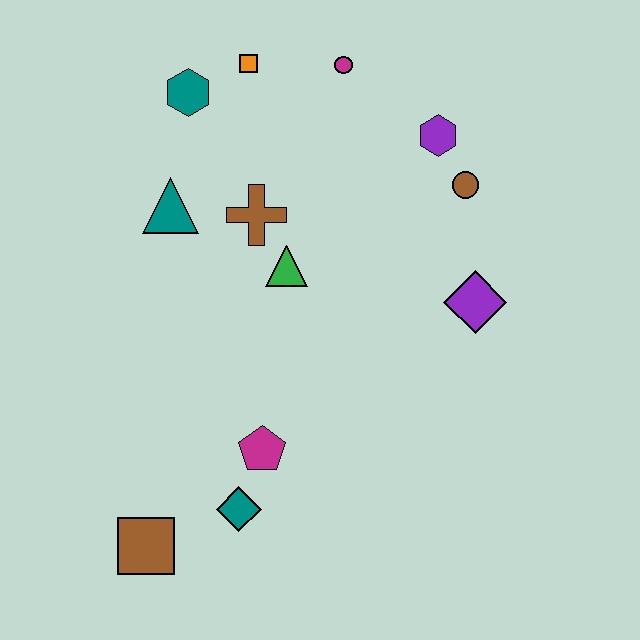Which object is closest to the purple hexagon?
The brown circle is closest to the purple hexagon.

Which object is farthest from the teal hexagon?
The brown square is farthest from the teal hexagon.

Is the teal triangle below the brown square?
No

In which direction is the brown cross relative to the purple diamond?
The brown cross is to the left of the purple diamond.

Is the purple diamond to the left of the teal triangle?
No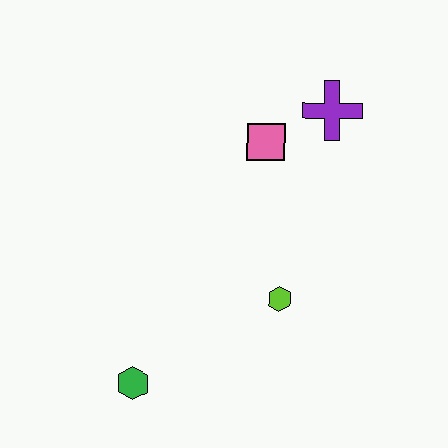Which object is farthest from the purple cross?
The green hexagon is farthest from the purple cross.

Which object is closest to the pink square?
The purple cross is closest to the pink square.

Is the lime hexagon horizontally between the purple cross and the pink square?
Yes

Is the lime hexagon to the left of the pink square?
No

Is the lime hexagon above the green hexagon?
Yes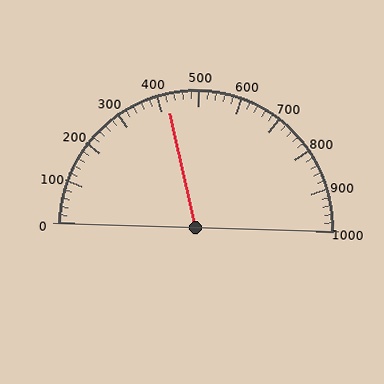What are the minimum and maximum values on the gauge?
The gauge ranges from 0 to 1000.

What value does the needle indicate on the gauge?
The needle indicates approximately 420.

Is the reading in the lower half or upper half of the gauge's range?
The reading is in the lower half of the range (0 to 1000).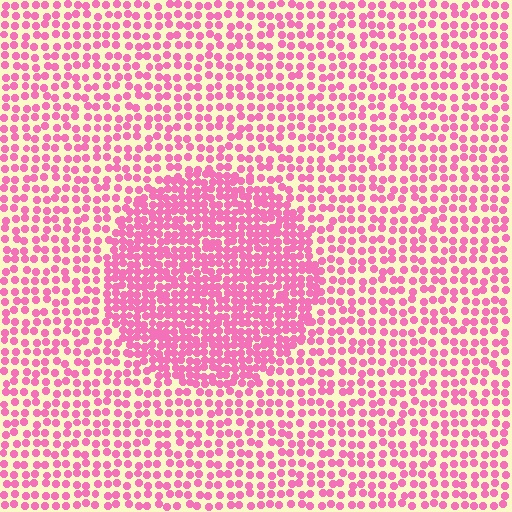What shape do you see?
I see a circle.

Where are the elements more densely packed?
The elements are more densely packed inside the circle boundary.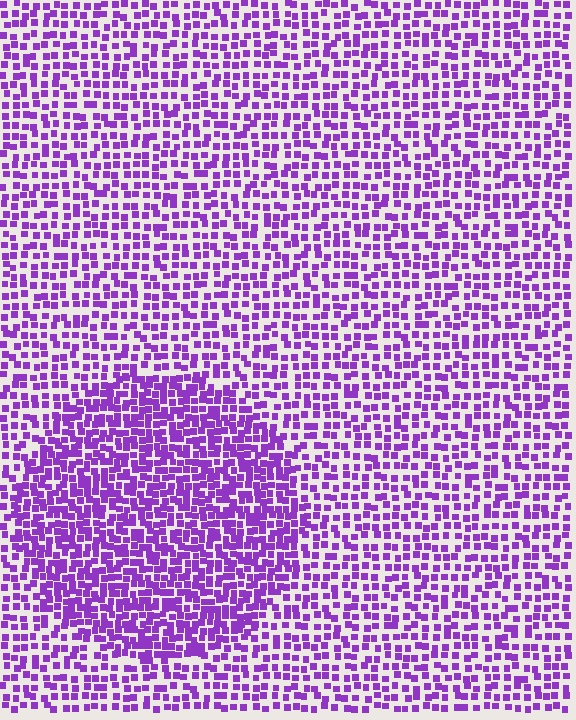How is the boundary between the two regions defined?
The boundary is defined by a change in element density (approximately 1.7x ratio). All elements are the same color, size, and shape.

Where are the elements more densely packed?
The elements are more densely packed inside the circle boundary.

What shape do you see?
I see a circle.